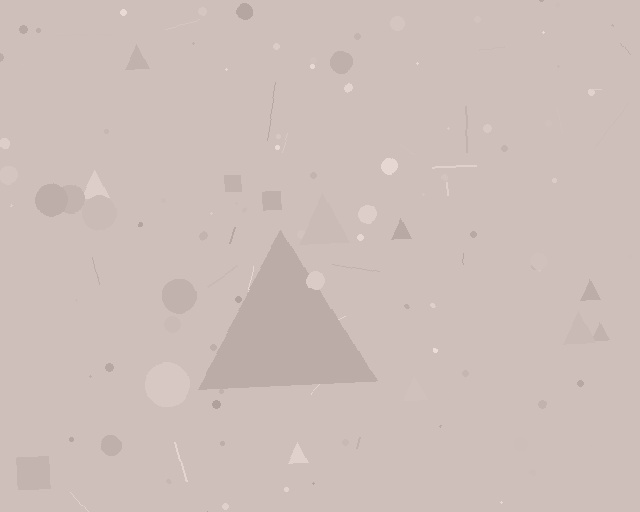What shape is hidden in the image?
A triangle is hidden in the image.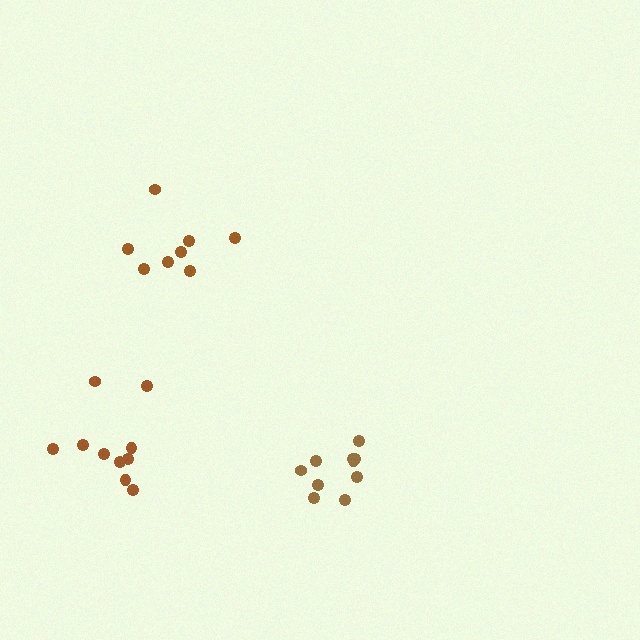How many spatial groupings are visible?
There are 3 spatial groupings.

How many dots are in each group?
Group 1: 10 dots, Group 2: 8 dots, Group 3: 10 dots (28 total).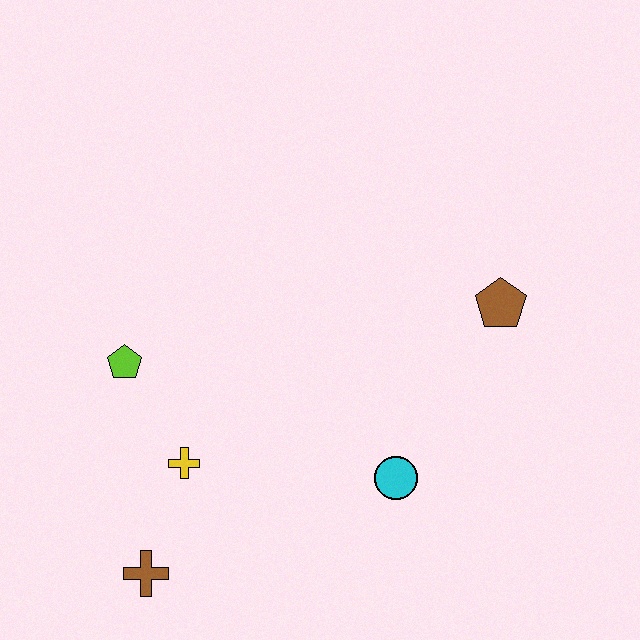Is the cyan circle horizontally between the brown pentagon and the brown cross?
Yes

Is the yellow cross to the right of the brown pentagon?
No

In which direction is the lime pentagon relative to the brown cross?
The lime pentagon is above the brown cross.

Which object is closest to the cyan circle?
The brown pentagon is closest to the cyan circle.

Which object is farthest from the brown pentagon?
The brown cross is farthest from the brown pentagon.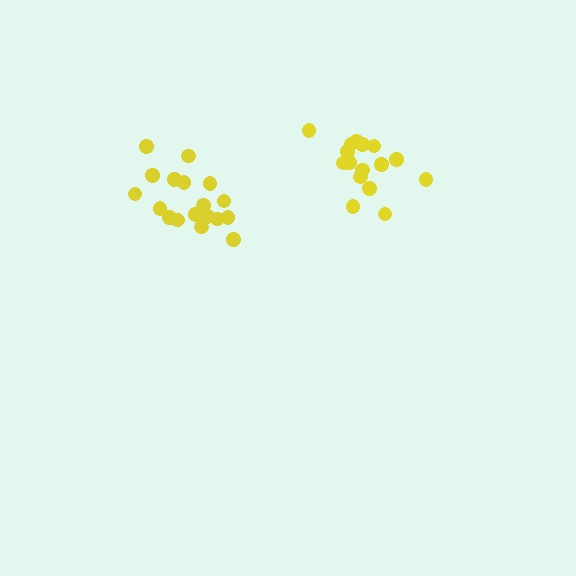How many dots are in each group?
Group 1: 16 dots, Group 2: 18 dots (34 total).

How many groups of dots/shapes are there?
There are 2 groups.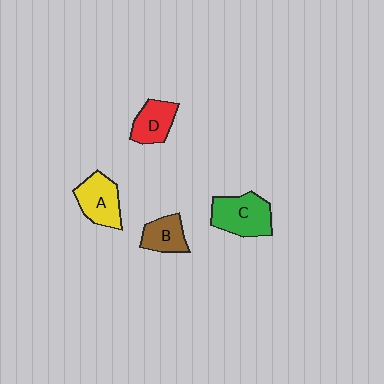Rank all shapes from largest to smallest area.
From largest to smallest: C (green), A (yellow), D (red), B (brown).